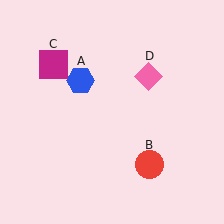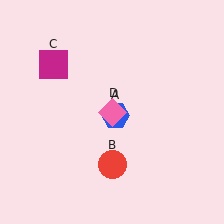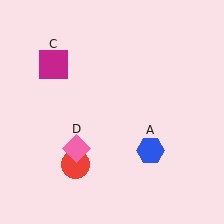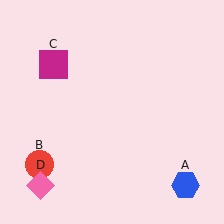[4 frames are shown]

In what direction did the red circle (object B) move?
The red circle (object B) moved left.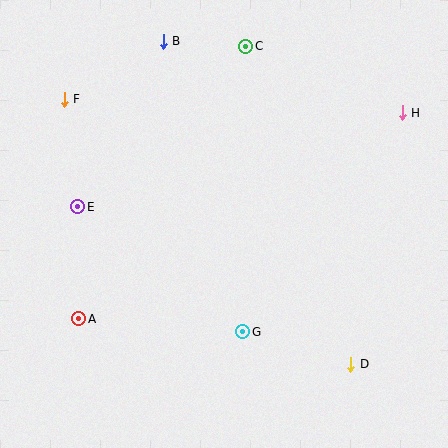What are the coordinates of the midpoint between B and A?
The midpoint between B and A is at (121, 180).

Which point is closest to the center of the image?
Point G at (242, 332) is closest to the center.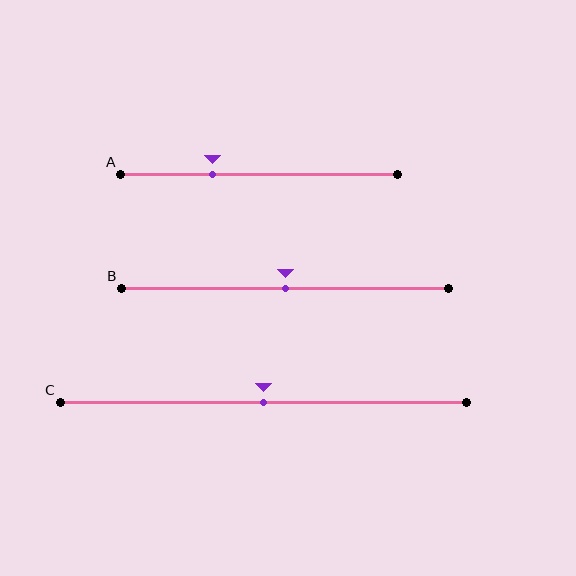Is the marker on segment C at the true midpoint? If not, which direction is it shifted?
Yes, the marker on segment C is at the true midpoint.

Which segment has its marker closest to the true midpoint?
Segment B has its marker closest to the true midpoint.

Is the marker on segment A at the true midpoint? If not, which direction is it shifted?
No, the marker on segment A is shifted to the left by about 17% of the segment length.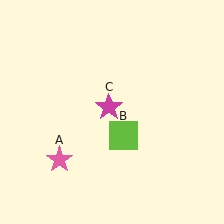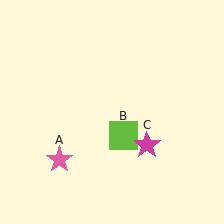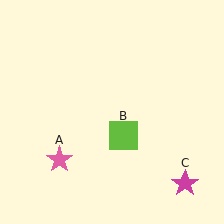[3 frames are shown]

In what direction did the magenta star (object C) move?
The magenta star (object C) moved down and to the right.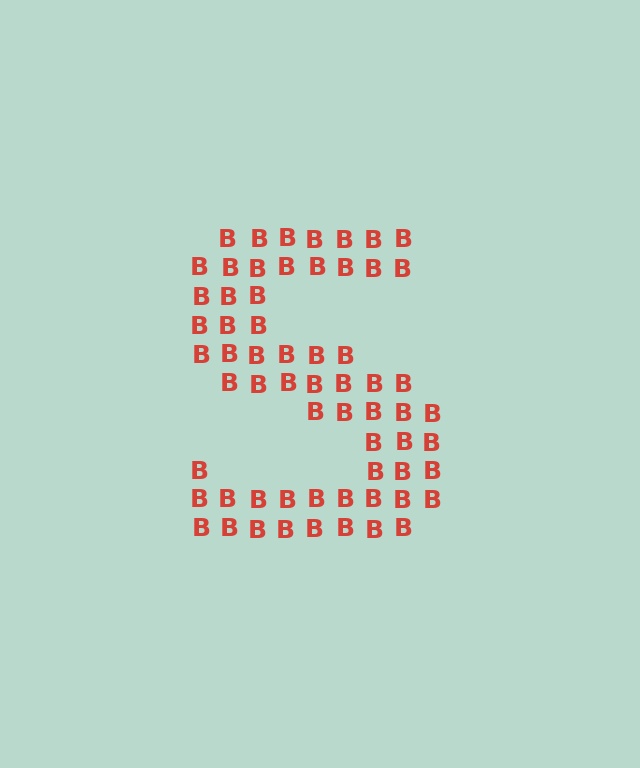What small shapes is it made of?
It is made of small letter B's.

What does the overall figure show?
The overall figure shows the letter S.